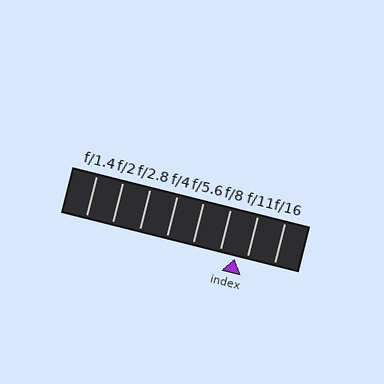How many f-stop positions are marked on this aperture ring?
There are 8 f-stop positions marked.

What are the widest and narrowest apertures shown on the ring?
The widest aperture shown is f/1.4 and the narrowest is f/16.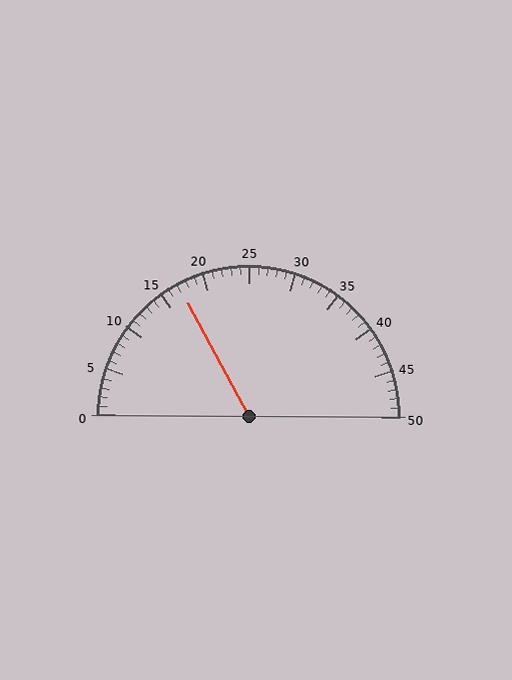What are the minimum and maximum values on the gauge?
The gauge ranges from 0 to 50.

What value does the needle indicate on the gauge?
The needle indicates approximately 17.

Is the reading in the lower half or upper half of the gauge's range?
The reading is in the lower half of the range (0 to 50).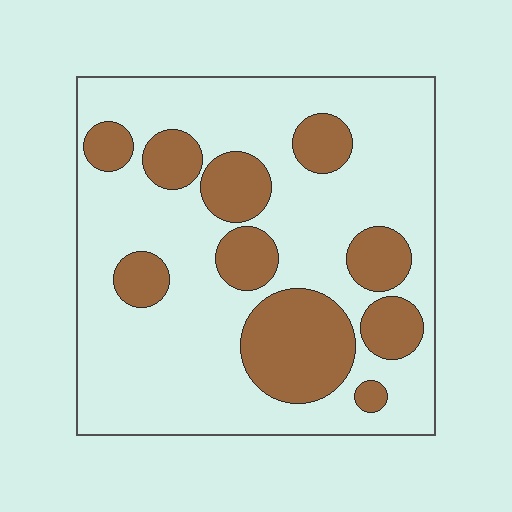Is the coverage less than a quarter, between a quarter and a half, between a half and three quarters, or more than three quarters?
Between a quarter and a half.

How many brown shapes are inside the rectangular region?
10.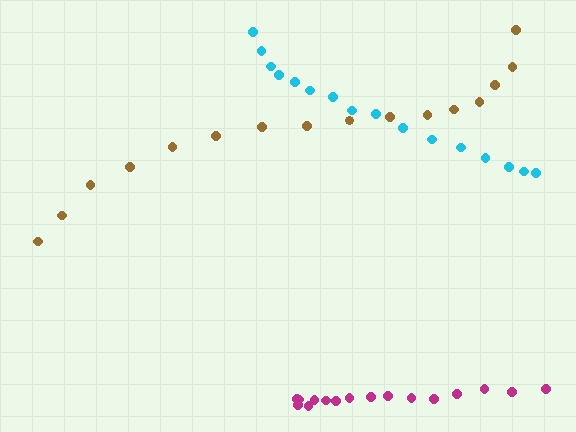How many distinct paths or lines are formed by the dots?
There are 3 distinct paths.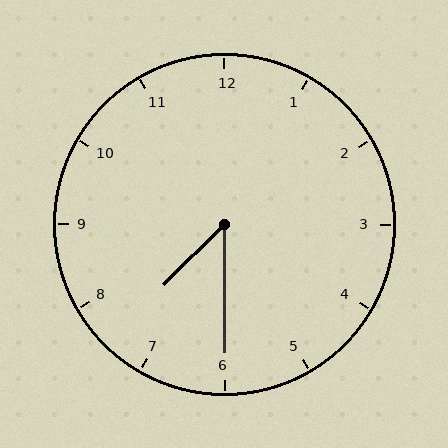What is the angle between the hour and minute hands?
Approximately 45 degrees.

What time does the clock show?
7:30.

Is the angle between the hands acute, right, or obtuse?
It is acute.